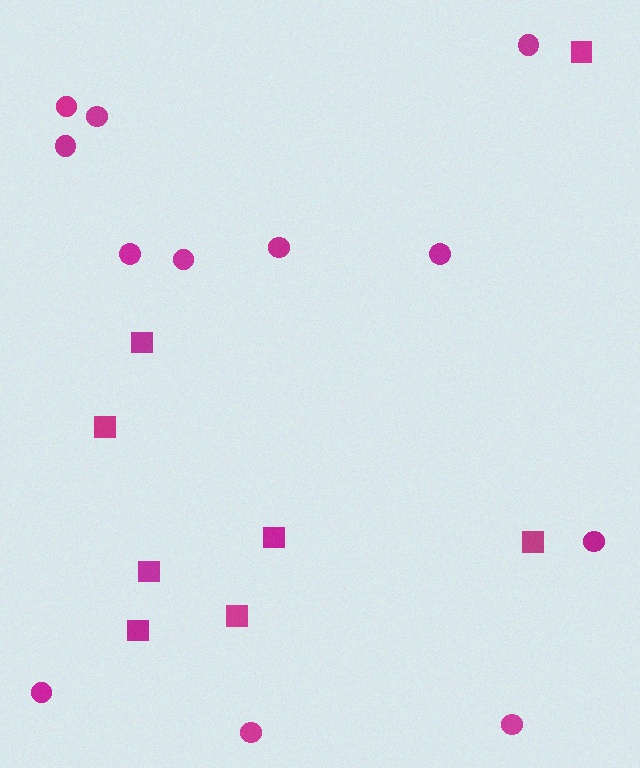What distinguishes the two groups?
There are 2 groups: one group of circles (12) and one group of squares (8).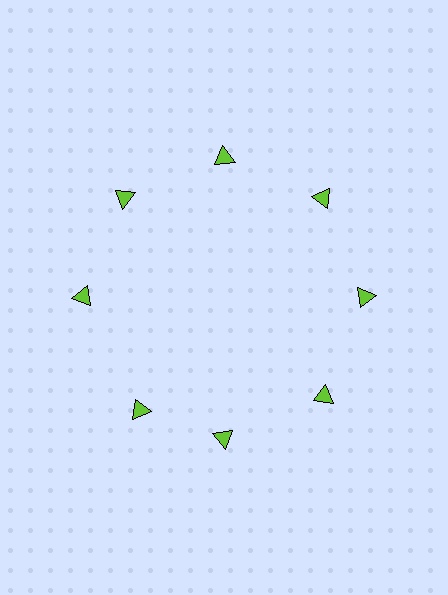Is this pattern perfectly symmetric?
No. The 8 lime triangles are arranged in a ring, but one element near the 8 o'clock position is rotated out of alignment along the ring, breaking the 8-fold rotational symmetry.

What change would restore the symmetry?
The symmetry would be restored by rotating it back into even spacing with its neighbors so that all 8 triangles sit at equal angles and equal distance from the center.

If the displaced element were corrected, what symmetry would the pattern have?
It would have 8-fold rotational symmetry — the pattern would map onto itself every 45 degrees.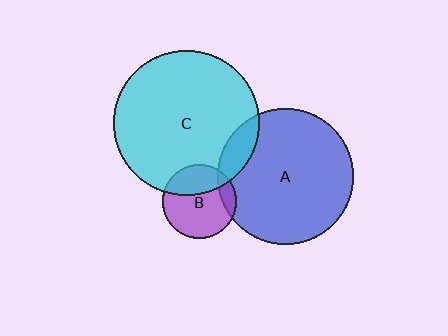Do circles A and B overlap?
Yes.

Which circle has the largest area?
Circle C (cyan).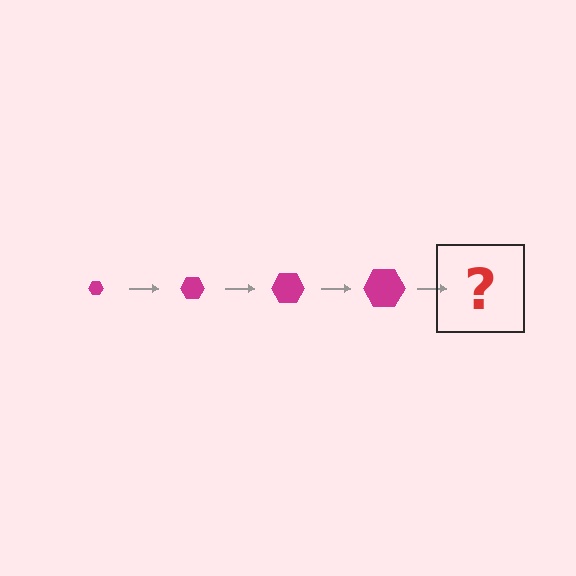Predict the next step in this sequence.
The next step is a magenta hexagon, larger than the previous one.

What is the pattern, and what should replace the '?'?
The pattern is that the hexagon gets progressively larger each step. The '?' should be a magenta hexagon, larger than the previous one.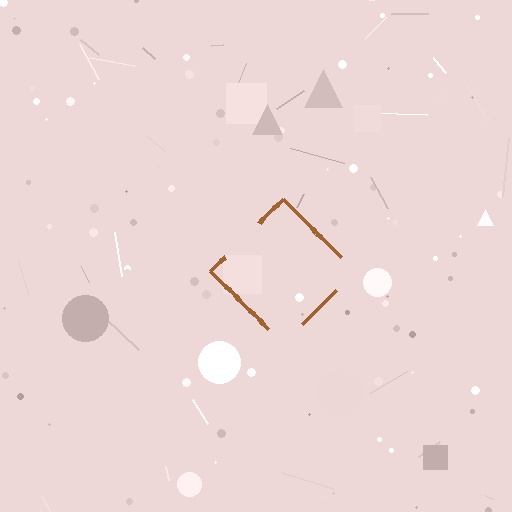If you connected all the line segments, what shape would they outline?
They would outline a diamond.